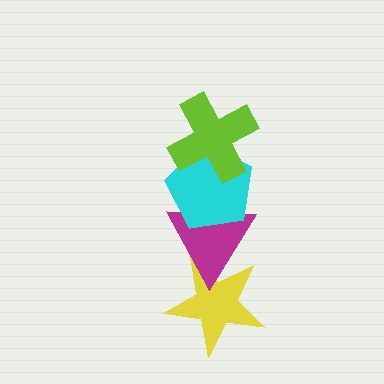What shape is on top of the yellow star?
The magenta triangle is on top of the yellow star.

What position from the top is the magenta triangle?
The magenta triangle is 3rd from the top.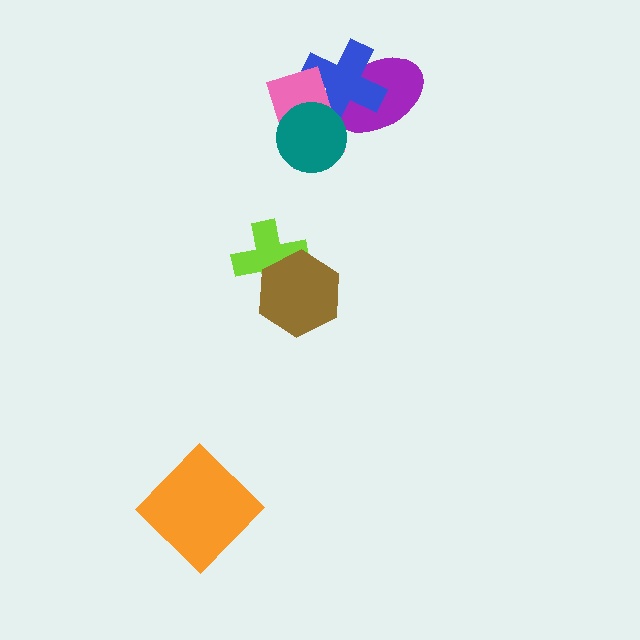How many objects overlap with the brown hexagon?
1 object overlaps with the brown hexagon.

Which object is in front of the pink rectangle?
The teal circle is in front of the pink rectangle.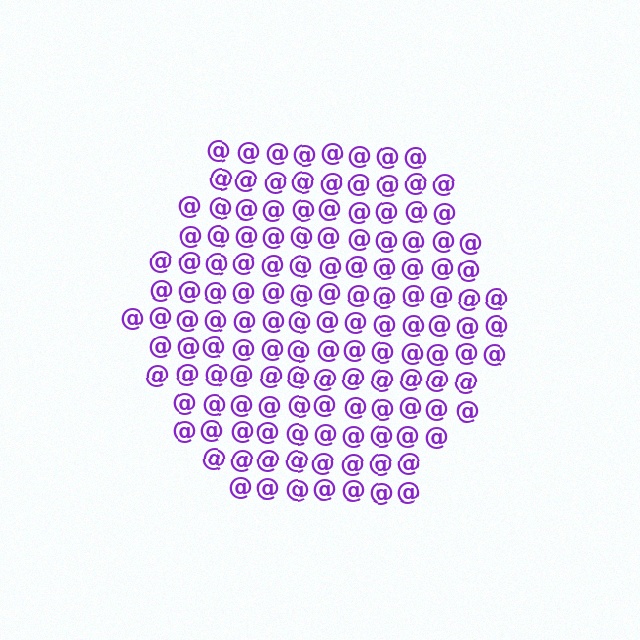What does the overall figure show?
The overall figure shows a hexagon.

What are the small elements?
The small elements are at signs.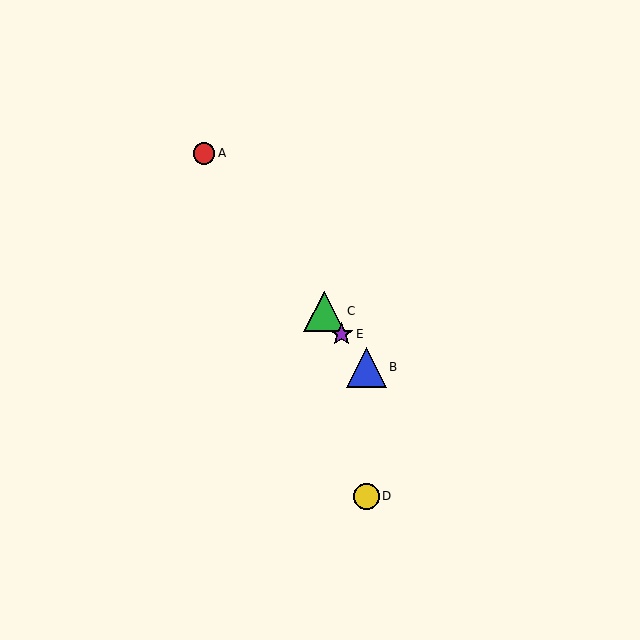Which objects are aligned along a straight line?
Objects A, B, C, E are aligned along a straight line.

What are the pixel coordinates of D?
Object D is at (366, 496).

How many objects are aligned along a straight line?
4 objects (A, B, C, E) are aligned along a straight line.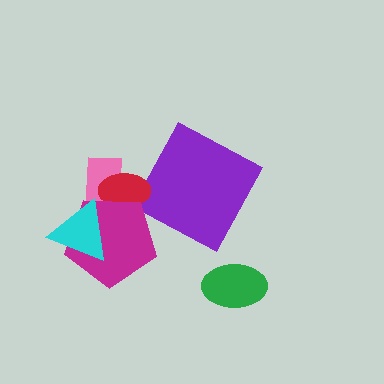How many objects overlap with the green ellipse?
0 objects overlap with the green ellipse.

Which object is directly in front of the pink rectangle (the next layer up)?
The red ellipse is directly in front of the pink rectangle.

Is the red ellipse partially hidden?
Yes, it is partially covered by another shape.